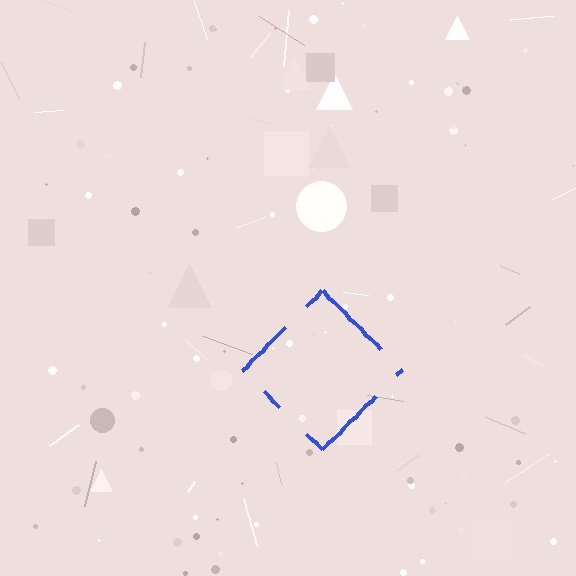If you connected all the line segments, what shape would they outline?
They would outline a diamond.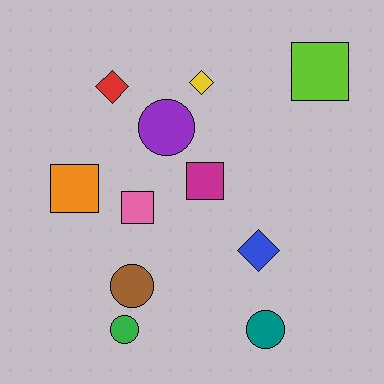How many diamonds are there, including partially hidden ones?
There are 3 diamonds.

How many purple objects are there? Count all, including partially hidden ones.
There is 1 purple object.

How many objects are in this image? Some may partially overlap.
There are 11 objects.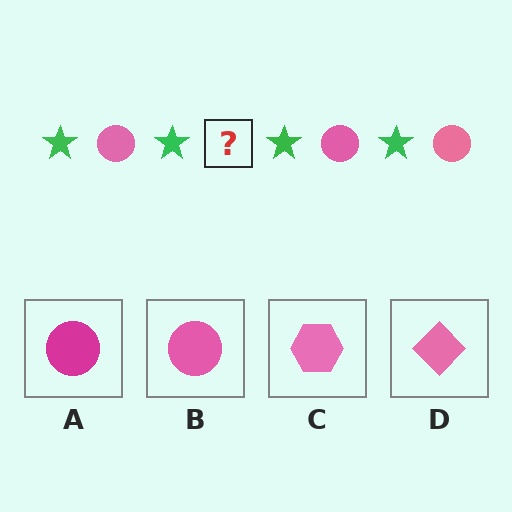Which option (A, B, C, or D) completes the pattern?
B.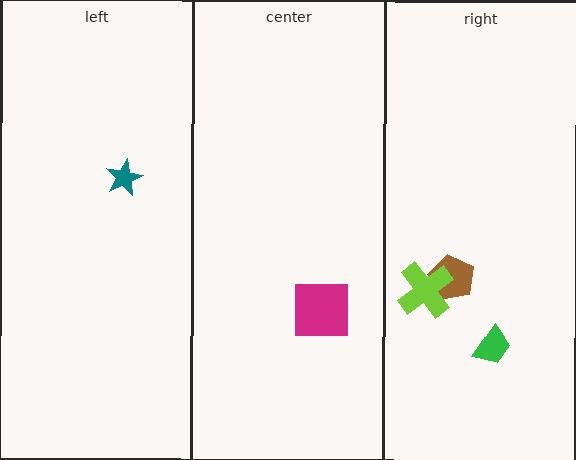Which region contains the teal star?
The left region.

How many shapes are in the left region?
1.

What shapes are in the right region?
The brown pentagon, the lime cross, the green trapezoid.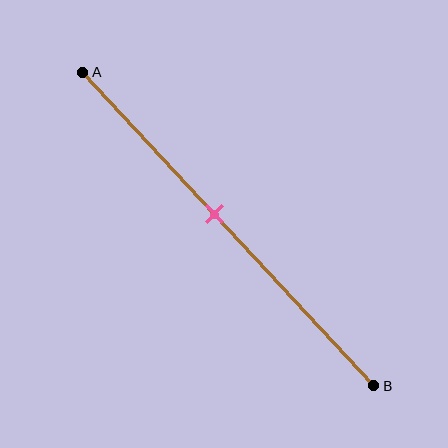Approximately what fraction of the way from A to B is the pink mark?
The pink mark is approximately 45% of the way from A to B.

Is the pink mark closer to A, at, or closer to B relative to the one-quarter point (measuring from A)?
The pink mark is closer to point B than the one-quarter point of segment AB.